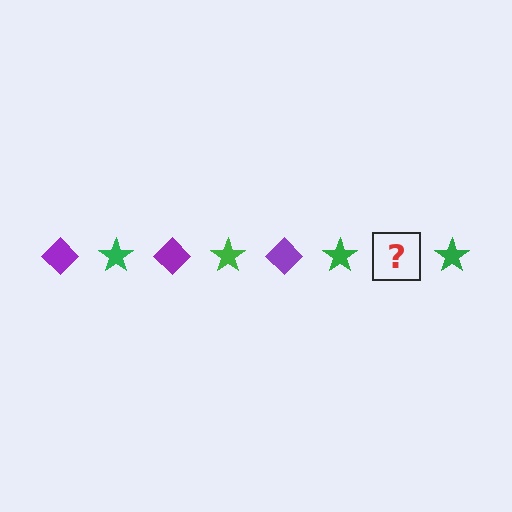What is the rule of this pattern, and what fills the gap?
The rule is that the pattern alternates between purple diamond and green star. The gap should be filled with a purple diamond.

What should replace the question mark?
The question mark should be replaced with a purple diamond.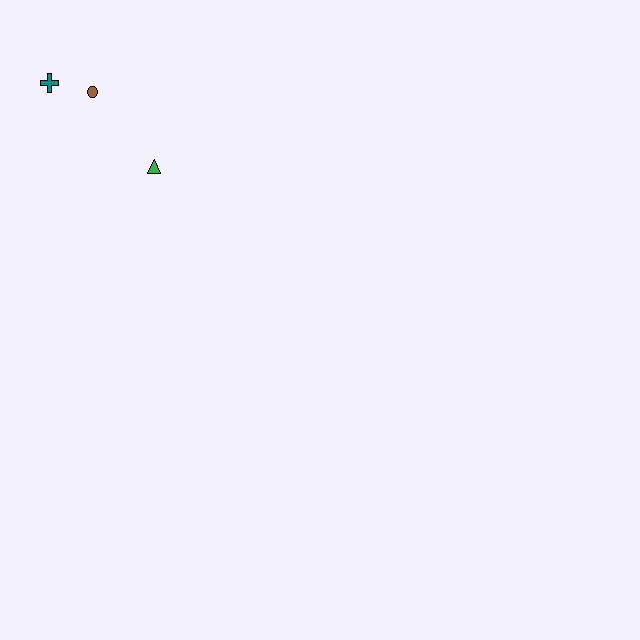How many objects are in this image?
There are 3 objects.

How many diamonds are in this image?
There are no diamonds.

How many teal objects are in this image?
There is 1 teal object.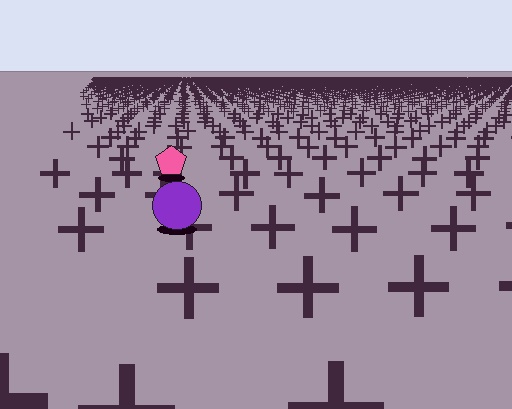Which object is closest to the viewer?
The purple circle is closest. The texture marks near it are larger and more spread out.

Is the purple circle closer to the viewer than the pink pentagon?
Yes. The purple circle is closer — you can tell from the texture gradient: the ground texture is coarser near it.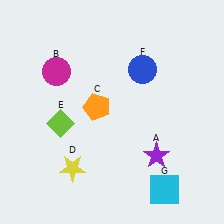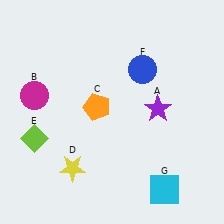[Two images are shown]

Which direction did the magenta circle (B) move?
The magenta circle (B) moved down.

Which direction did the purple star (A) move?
The purple star (A) moved up.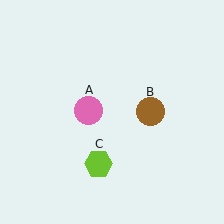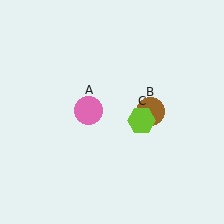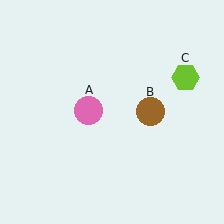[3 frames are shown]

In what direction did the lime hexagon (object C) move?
The lime hexagon (object C) moved up and to the right.